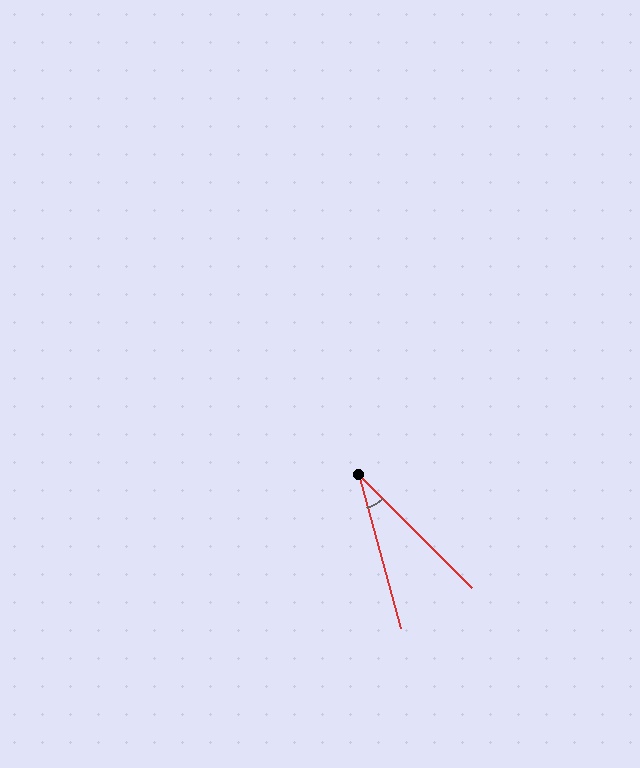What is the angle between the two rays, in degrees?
Approximately 30 degrees.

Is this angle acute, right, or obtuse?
It is acute.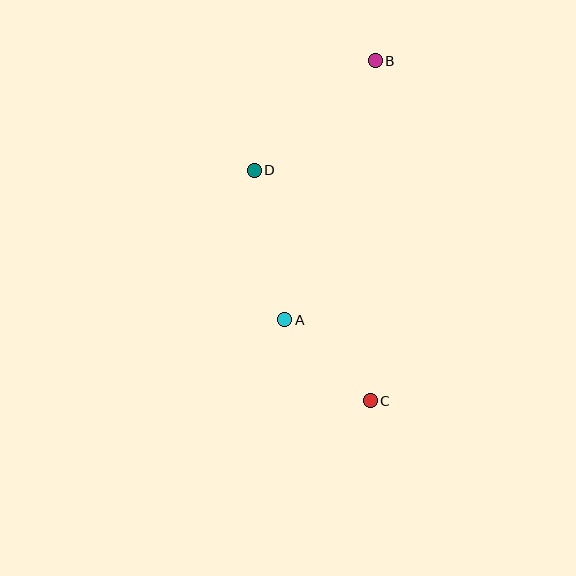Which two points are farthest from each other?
Points B and C are farthest from each other.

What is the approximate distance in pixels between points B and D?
The distance between B and D is approximately 163 pixels.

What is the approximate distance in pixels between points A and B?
The distance between A and B is approximately 274 pixels.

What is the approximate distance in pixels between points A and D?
The distance between A and D is approximately 152 pixels.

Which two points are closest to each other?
Points A and C are closest to each other.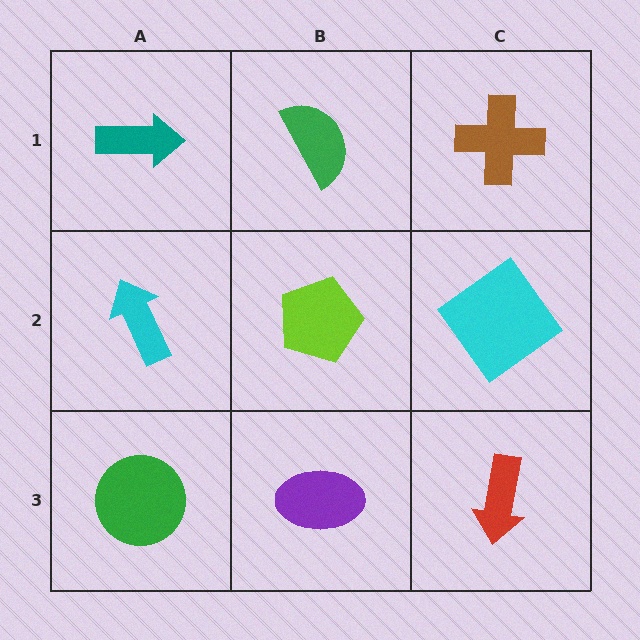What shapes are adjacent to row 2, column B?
A green semicircle (row 1, column B), a purple ellipse (row 3, column B), a cyan arrow (row 2, column A), a cyan diamond (row 2, column C).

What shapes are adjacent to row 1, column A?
A cyan arrow (row 2, column A), a green semicircle (row 1, column B).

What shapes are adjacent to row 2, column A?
A teal arrow (row 1, column A), a green circle (row 3, column A), a lime pentagon (row 2, column B).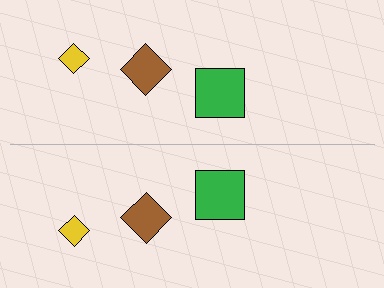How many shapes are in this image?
There are 6 shapes in this image.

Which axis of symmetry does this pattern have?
The pattern has a horizontal axis of symmetry running through the center of the image.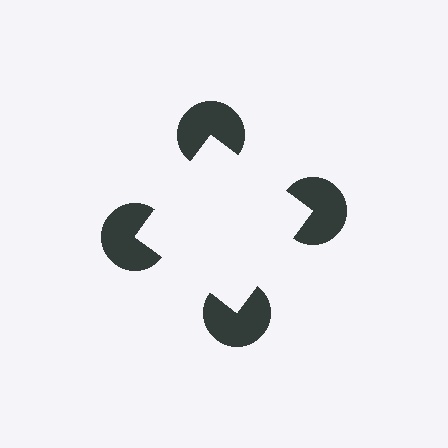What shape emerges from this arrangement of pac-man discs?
An illusory square — its edges are inferred from the aligned wedge cuts in the pac-man discs, not physically drawn.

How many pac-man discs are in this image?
There are 4 — one at each vertex of the illusory square.